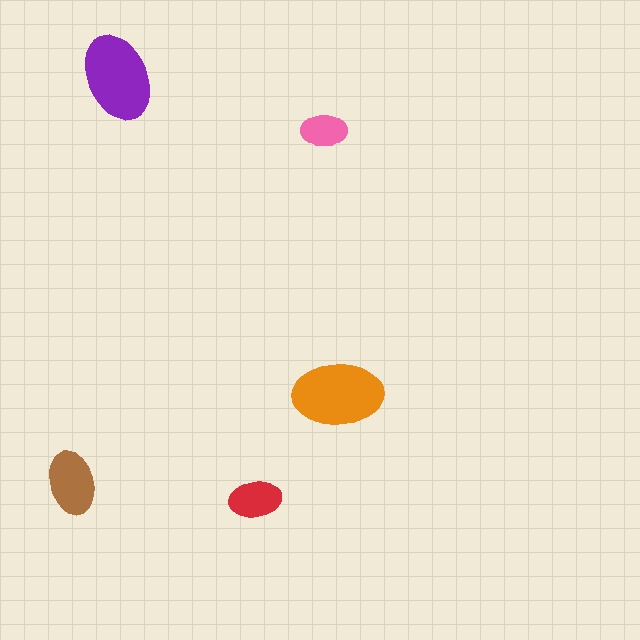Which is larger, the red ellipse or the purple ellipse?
The purple one.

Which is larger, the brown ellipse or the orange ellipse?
The orange one.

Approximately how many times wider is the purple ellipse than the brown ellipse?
About 1.5 times wider.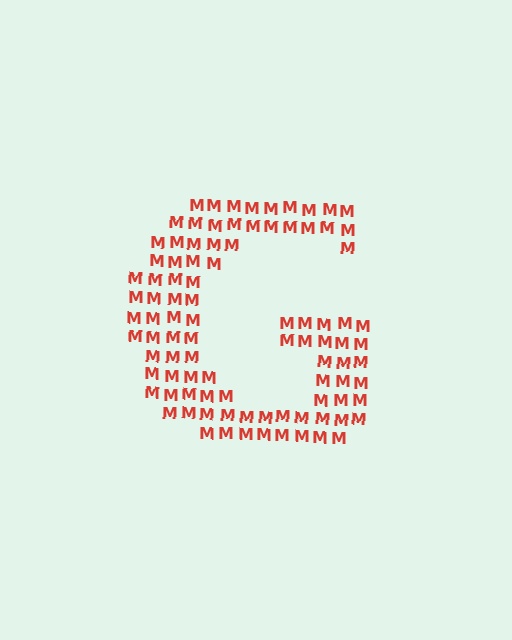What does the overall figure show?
The overall figure shows the letter G.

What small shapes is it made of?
It is made of small letter M's.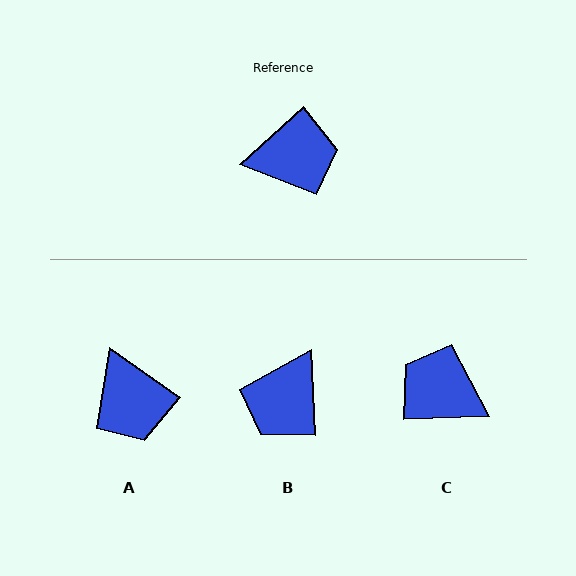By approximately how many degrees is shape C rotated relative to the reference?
Approximately 140 degrees counter-clockwise.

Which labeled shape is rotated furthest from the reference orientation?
C, about 140 degrees away.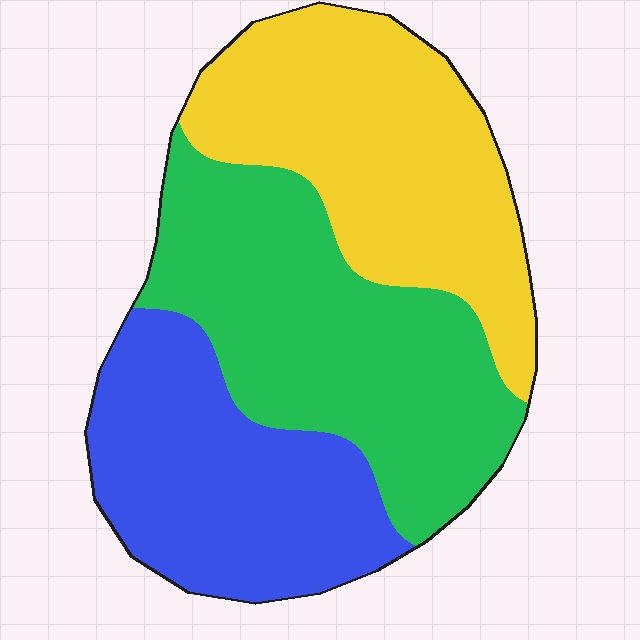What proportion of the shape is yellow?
Yellow covers 34% of the shape.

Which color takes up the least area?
Blue, at roughly 30%.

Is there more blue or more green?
Green.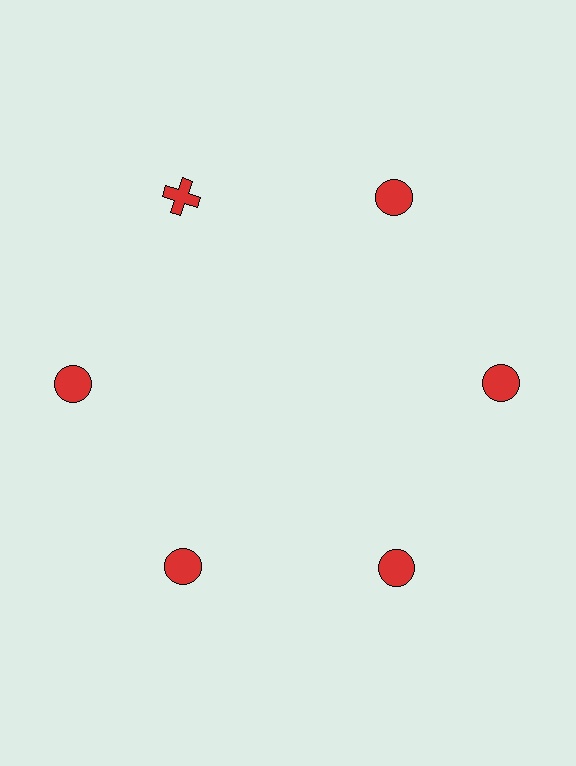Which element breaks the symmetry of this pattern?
The red cross at roughly the 11 o'clock position breaks the symmetry. All other shapes are red circles.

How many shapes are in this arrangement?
There are 6 shapes arranged in a ring pattern.